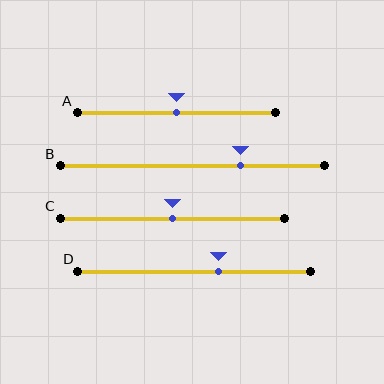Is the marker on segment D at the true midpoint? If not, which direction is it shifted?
No, the marker on segment D is shifted to the right by about 10% of the segment length.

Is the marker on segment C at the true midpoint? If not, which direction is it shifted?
Yes, the marker on segment C is at the true midpoint.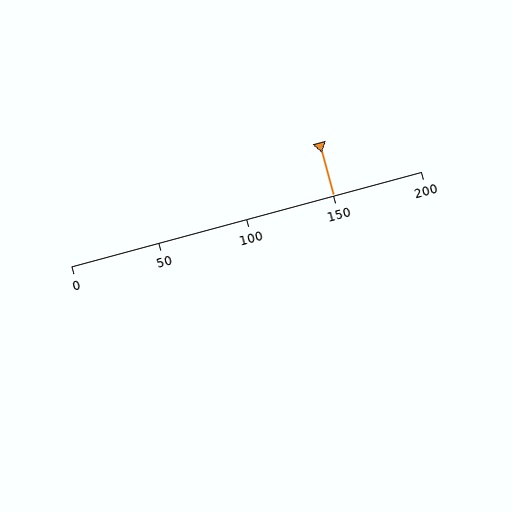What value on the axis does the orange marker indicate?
The marker indicates approximately 150.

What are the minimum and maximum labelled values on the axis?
The axis runs from 0 to 200.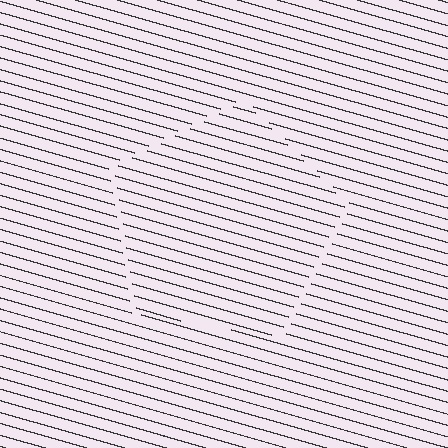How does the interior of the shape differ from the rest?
The interior of the shape contains the same grating, shifted by half a period — the contour is defined by the phase discontinuity where line-ends from the inner and outer gratings abut.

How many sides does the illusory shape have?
5 sides — the line-ends trace a pentagon.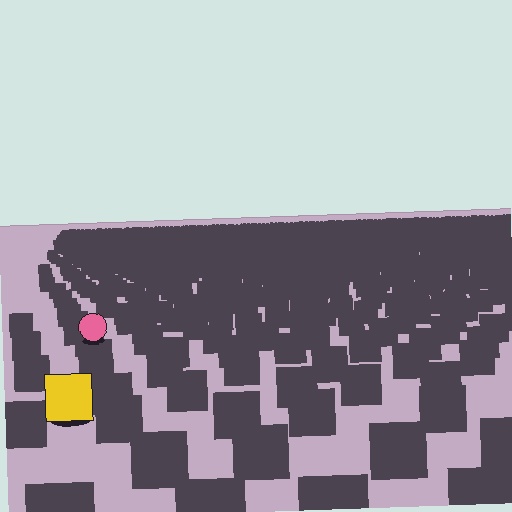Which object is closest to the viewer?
The yellow square is closest. The texture marks near it are larger and more spread out.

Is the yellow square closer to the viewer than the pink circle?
Yes. The yellow square is closer — you can tell from the texture gradient: the ground texture is coarser near it.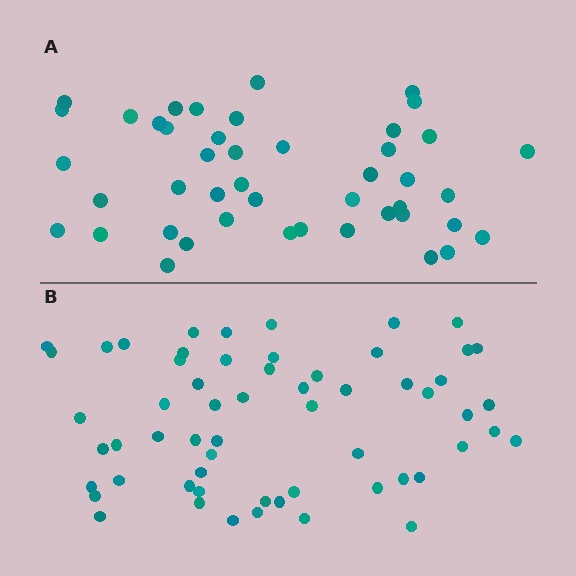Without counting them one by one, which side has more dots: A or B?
Region B (the bottom region) has more dots.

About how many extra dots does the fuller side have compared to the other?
Region B has approximately 15 more dots than region A.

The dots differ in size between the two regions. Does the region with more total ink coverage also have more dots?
No. Region A has more total ink coverage because its dots are larger, but region B actually contains more individual dots. Total area can be misleading — the number of items is what matters here.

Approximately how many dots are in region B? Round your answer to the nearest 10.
About 60 dots. (The exact count is 59, which rounds to 60.)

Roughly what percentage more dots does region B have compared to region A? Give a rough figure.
About 30% more.